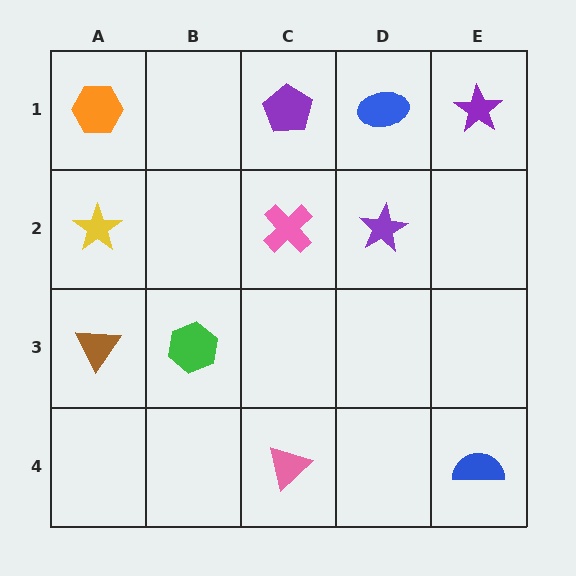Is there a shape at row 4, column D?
No, that cell is empty.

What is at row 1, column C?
A purple pentagon.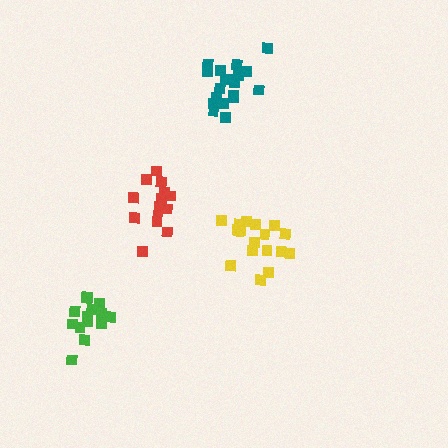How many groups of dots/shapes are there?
There are 4 groups.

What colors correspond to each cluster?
The clusters are colored: red, green, teal, yellow.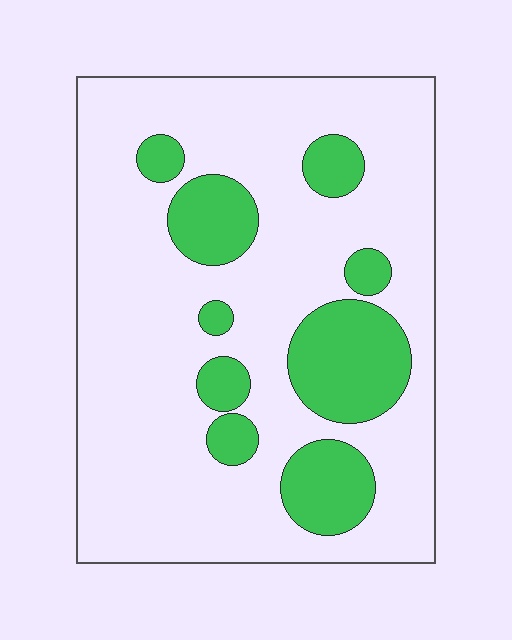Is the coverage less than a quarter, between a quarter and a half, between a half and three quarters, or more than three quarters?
Less than a quarter.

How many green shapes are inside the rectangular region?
9.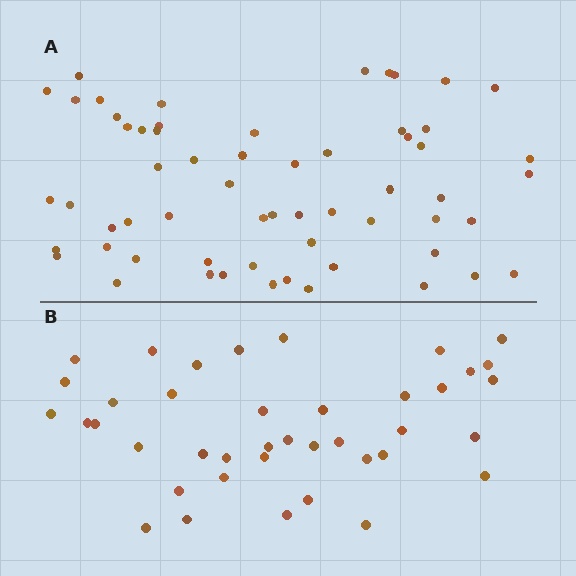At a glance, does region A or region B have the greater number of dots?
Region A (the top region) has more dots.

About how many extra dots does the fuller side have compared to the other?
Region A has approximately 20 more dots than region B.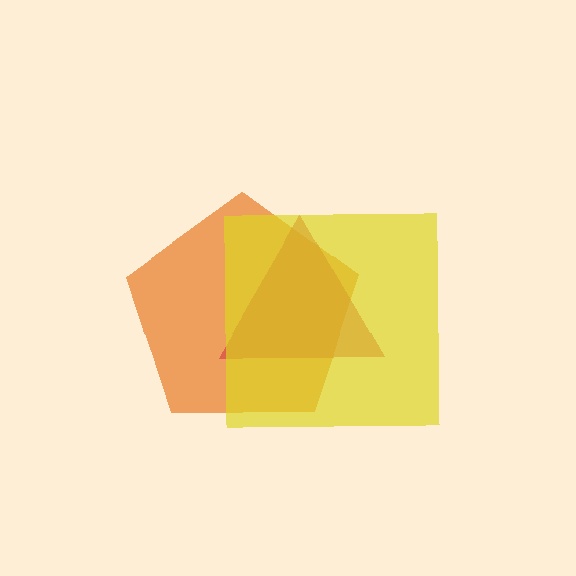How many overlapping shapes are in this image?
There are 3 overlapping shapes in the image.